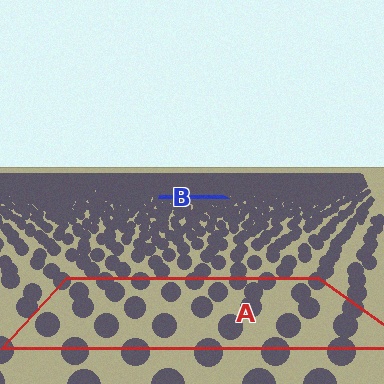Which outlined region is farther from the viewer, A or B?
Region B is farther from the viewer — the texture elements inside it appear smaller and more densely packed.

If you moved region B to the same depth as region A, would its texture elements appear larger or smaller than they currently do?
They would appear larger. At a closer depth, the same texture elements are projected at a bigger on-screen size.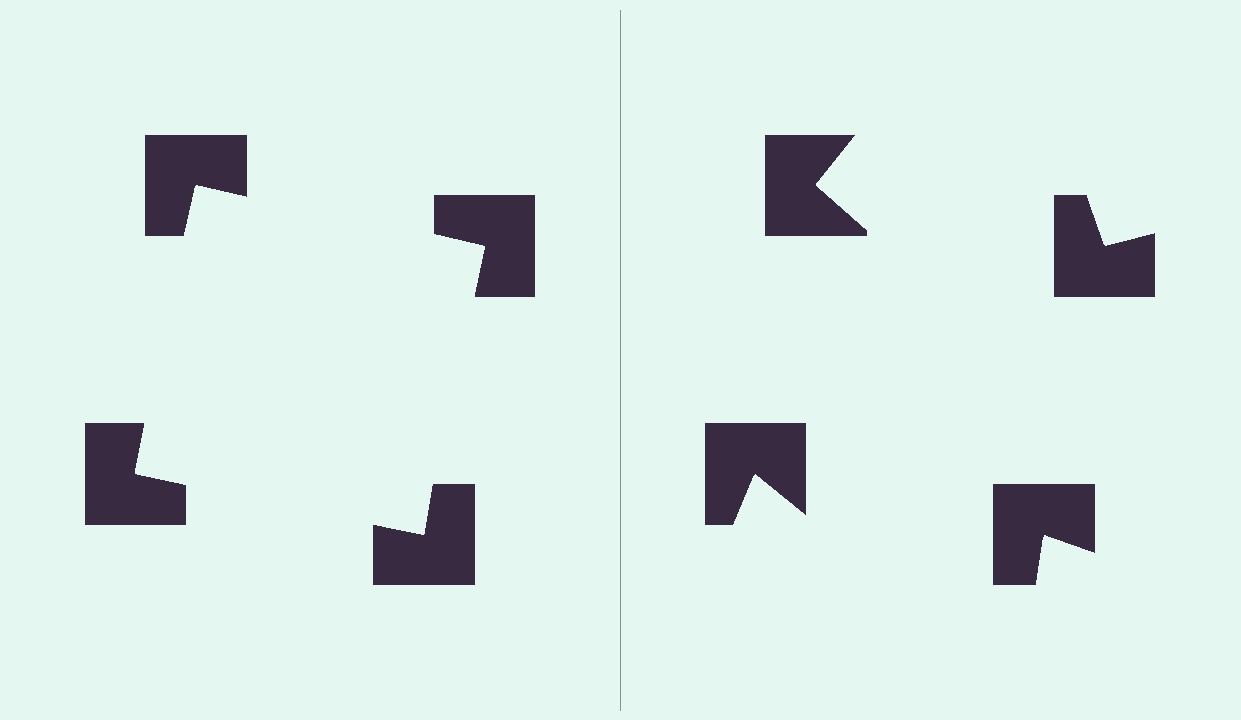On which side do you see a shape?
An illusory square appears on the left side. On the right side the wedge cuts are rotated, so no coherent shape forms.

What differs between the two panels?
The notched squares are positioned identically on both sides; only the wedge orientations differ. On the left they align to a square; on the right they are misaligned.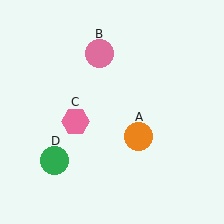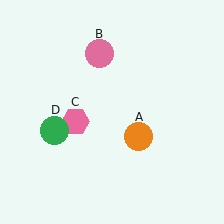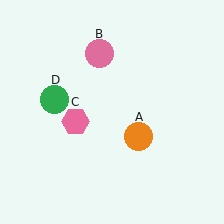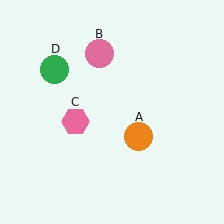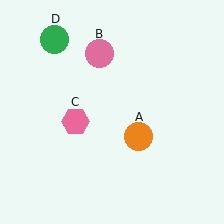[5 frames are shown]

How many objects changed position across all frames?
1 object changed position: green circle (object D).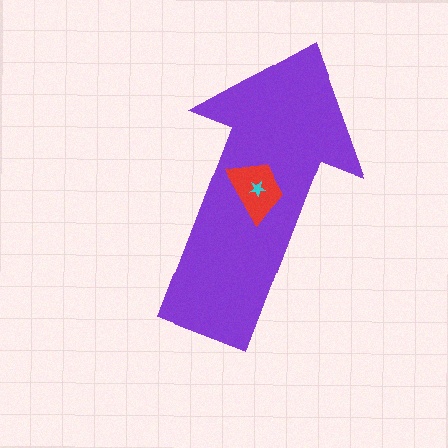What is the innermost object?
The cyan star.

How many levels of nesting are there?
3.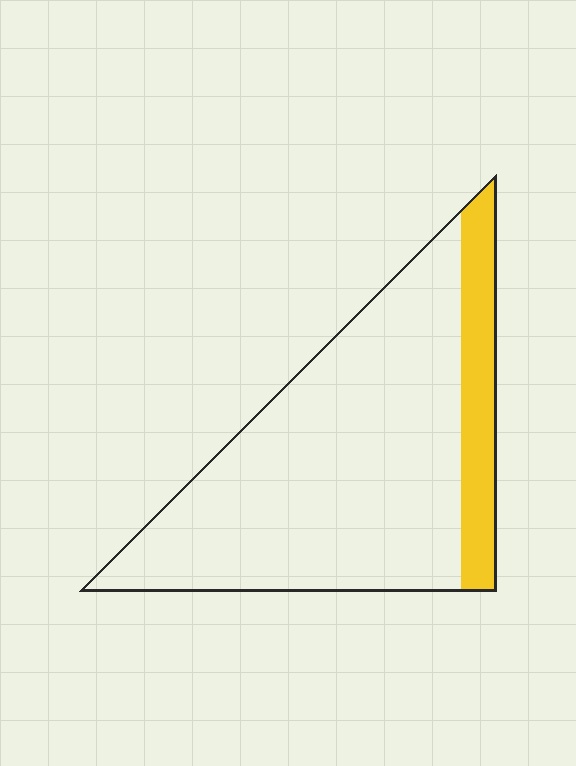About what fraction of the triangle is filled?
About one sixth (1/6).